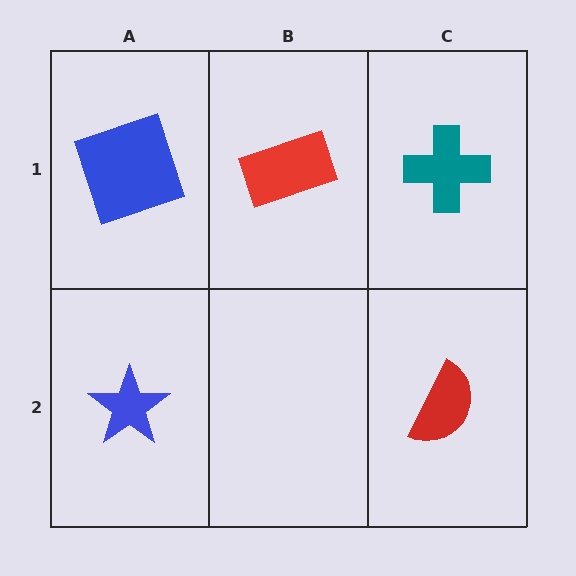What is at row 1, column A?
A blue square.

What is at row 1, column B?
A red rectangle.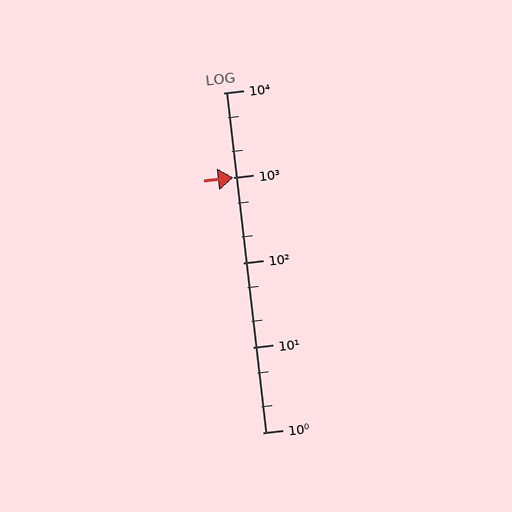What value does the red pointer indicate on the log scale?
The pointer indicates approximately 1000.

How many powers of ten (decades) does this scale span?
The scale spans 4 decades, from 1 to 10000.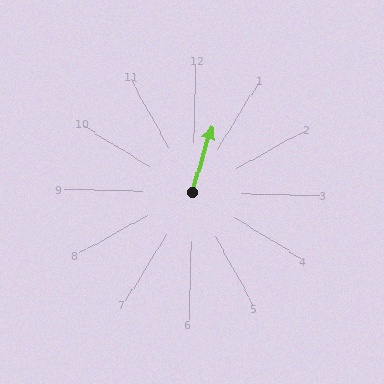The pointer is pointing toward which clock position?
Roughly 1 o'clock.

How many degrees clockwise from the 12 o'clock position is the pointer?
Approximately 15 degrees.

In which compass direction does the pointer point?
North.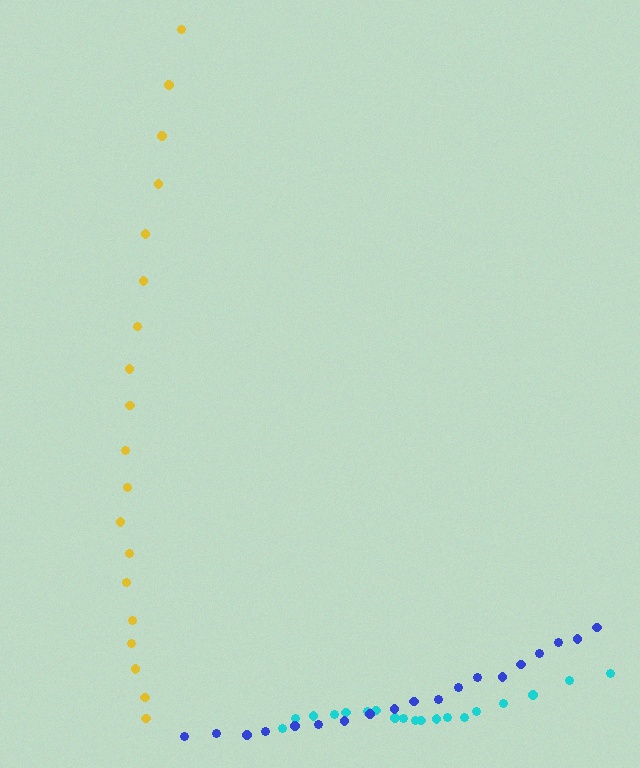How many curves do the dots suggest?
There are 3 distinct paths.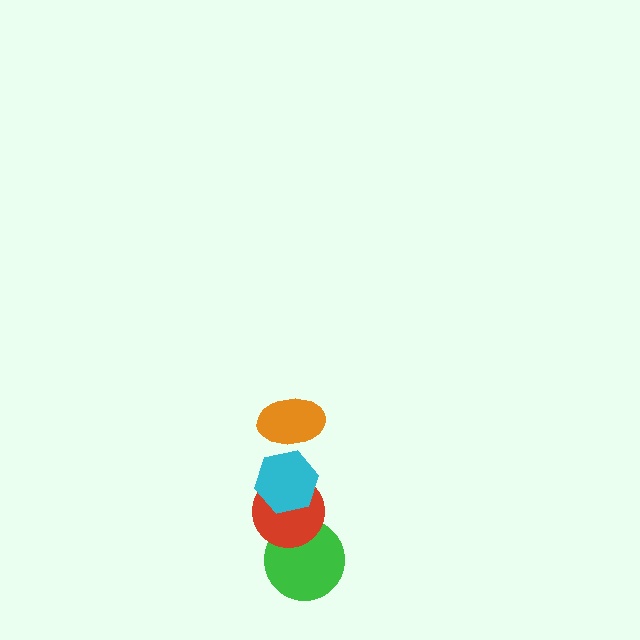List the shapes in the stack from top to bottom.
From top to bottom: the orange ellipse, the cyan hexagon, the red circle, the green circle.